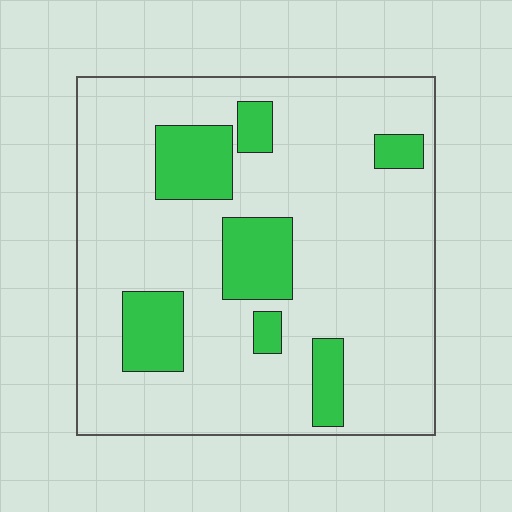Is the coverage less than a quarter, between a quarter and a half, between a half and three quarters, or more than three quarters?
Less than a quarter.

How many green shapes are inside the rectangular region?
7.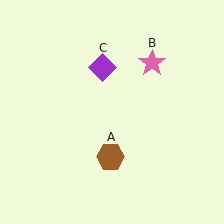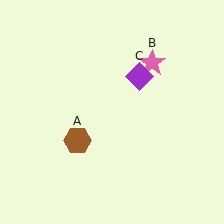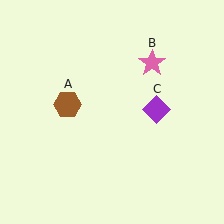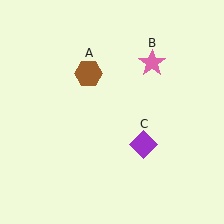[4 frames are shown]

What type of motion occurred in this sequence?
The brown hexagon (object A), purple diamond (object C) rotated clockwise around the center of the scene.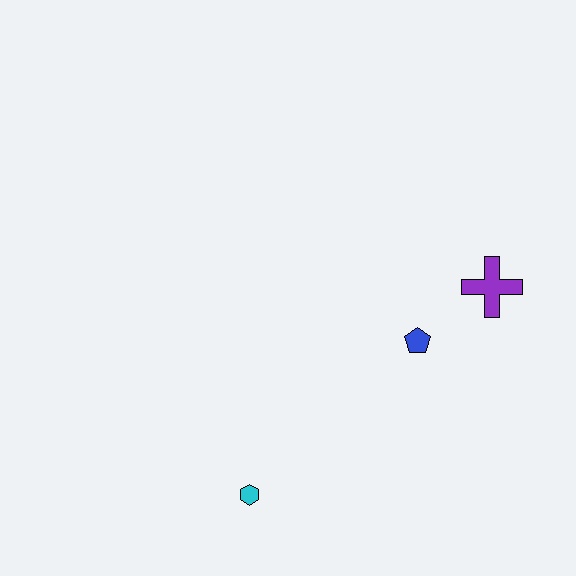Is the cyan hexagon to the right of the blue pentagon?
No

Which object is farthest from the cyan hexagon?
The purple cross is farthest from the cyan hexagon.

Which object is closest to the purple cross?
The blue pentagon is closest to the purple cross.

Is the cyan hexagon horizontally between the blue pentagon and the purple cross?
No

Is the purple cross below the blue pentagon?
No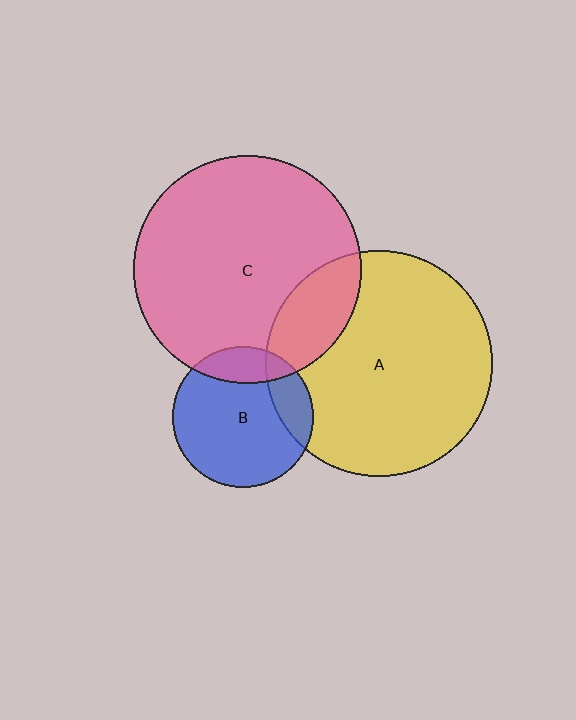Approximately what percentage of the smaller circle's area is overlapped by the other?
Approximately 15%.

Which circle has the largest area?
Circle C (pink).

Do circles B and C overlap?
Yes.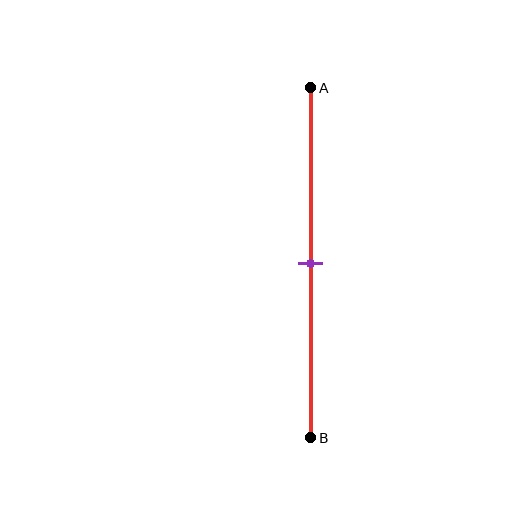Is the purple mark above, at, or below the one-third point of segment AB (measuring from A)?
The purple mark is below the one-third point of segment AB.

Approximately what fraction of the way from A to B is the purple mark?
The purple mark is approximately 50% of the way from A to B.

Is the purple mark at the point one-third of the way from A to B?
No, the mark is at about 50% from A, not at the 33% one-third point.